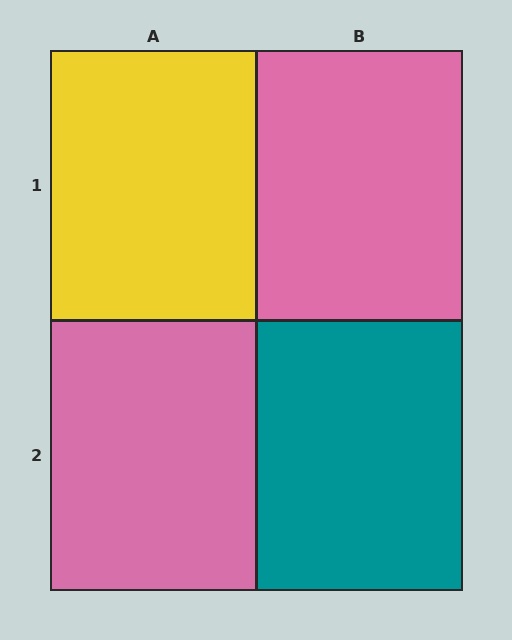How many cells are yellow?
1 cell is yellow.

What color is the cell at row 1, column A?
Yellow.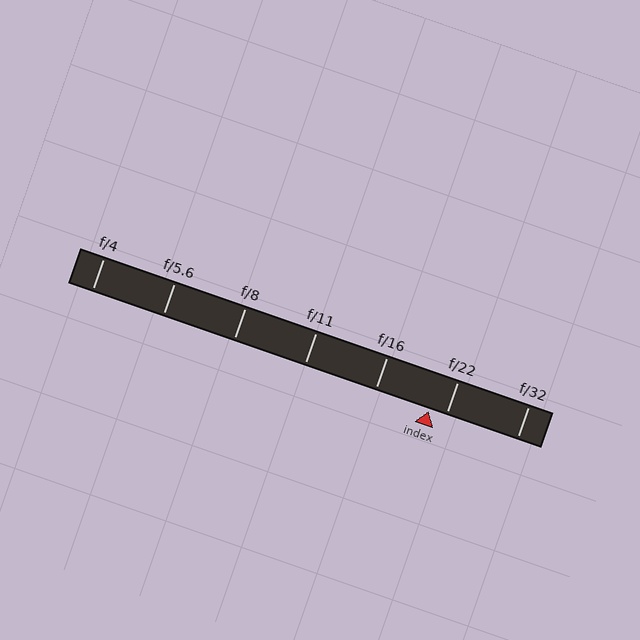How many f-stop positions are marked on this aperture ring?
There are 7 f-stop positions marked.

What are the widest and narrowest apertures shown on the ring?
The widest aperture shown is f/4 and the narrowest is f/32.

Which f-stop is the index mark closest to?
The index mark is closest to f/22.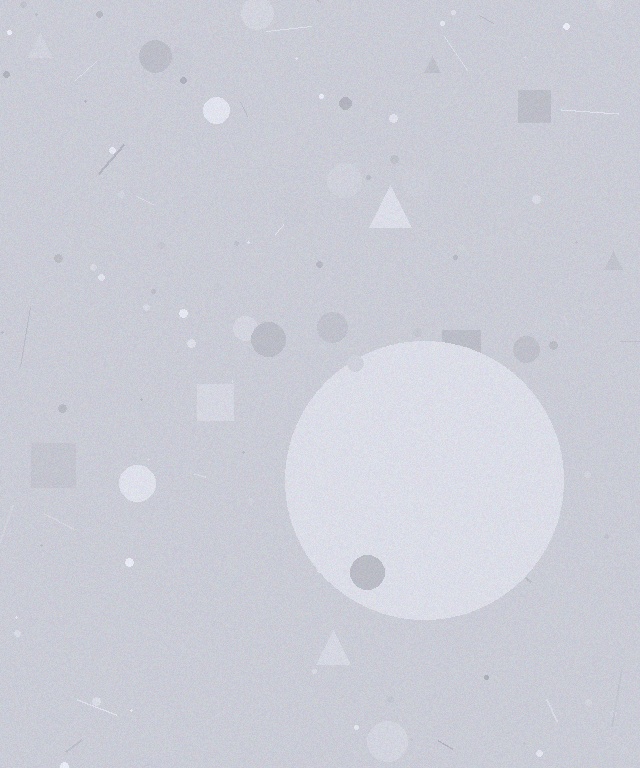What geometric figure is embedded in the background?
A circle is embedded in the background.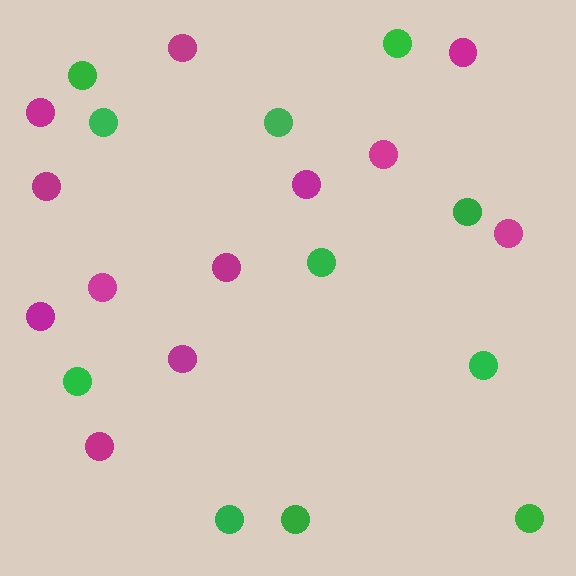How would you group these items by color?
There are 2 groups: one group of magenta circles (12) and one group of green circles (11).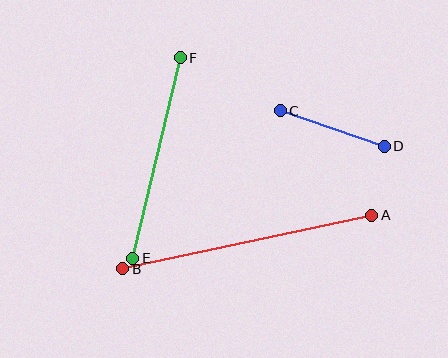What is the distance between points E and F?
The distance is approximately 206 pixels.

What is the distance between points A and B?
The distance is approximately 254 pixels.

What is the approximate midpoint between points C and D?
The midpoint is at approximately (332, 128) pixels.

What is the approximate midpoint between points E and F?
The midpoint is at approximately (157, 158) pixels.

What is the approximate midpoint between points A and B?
The midpoint is at approximately (247, 242) pixels.